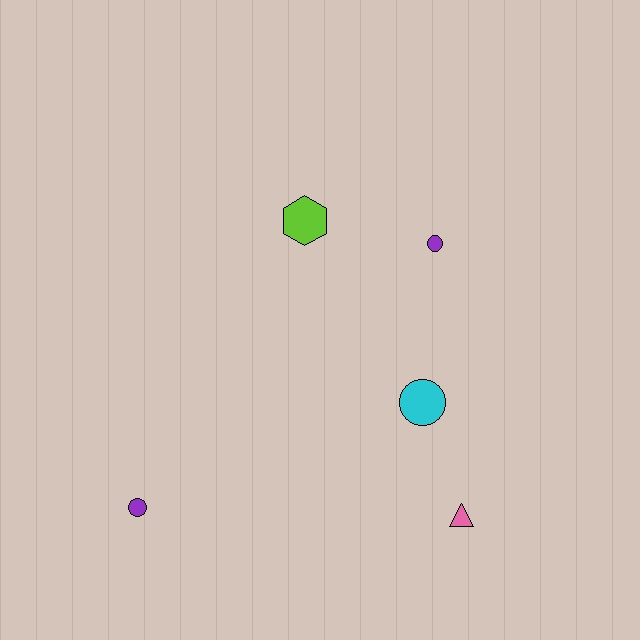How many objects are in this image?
There are 5 objects.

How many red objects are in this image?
There are no red objects.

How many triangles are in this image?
There is 1 triangle.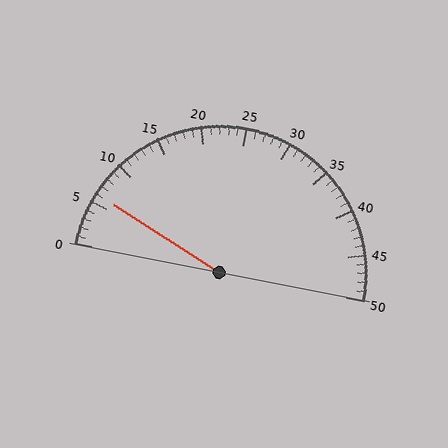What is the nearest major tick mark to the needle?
The nearest major tick mark is 5.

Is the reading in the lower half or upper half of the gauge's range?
The reading is in the lower half of the range (0 to 50).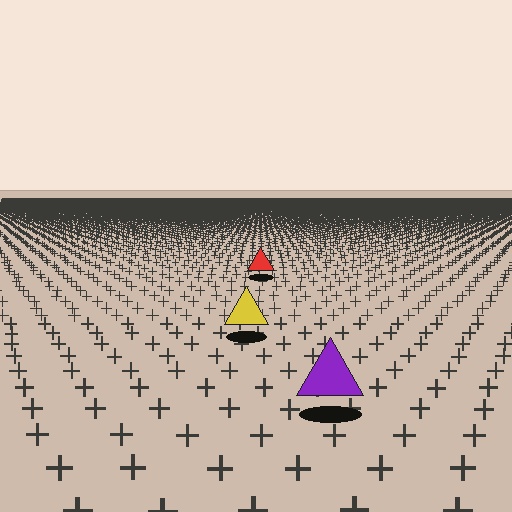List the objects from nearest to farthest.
From nearest to farthest: the purple triangle, the yellow triangle, the red triangle.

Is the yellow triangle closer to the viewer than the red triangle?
Yes. The yellow triangle is closer — you can tell from the texture gradient: the ground texture is coarser near it.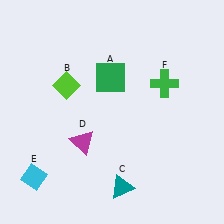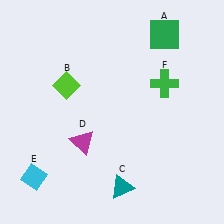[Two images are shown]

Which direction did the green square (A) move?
The green square (A) moved right.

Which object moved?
The green square (A) moved right.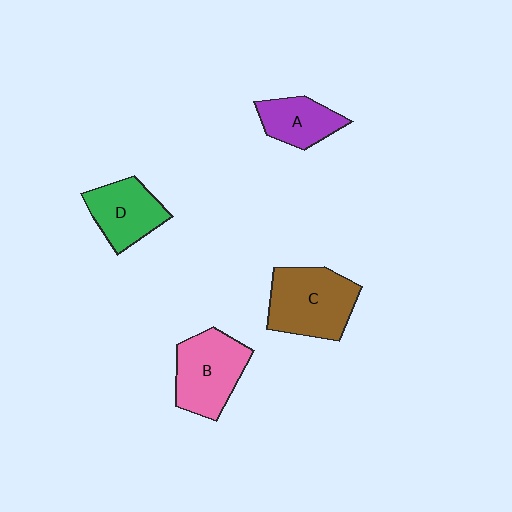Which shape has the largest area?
Shape C (brown).